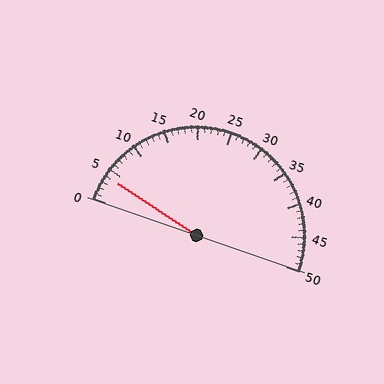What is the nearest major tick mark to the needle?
The nearest major tick mark is 5.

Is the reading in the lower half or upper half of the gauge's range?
The reading is in the lower half of the range (0 to 50).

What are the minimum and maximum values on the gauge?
The gauge ranges from 0 to 50.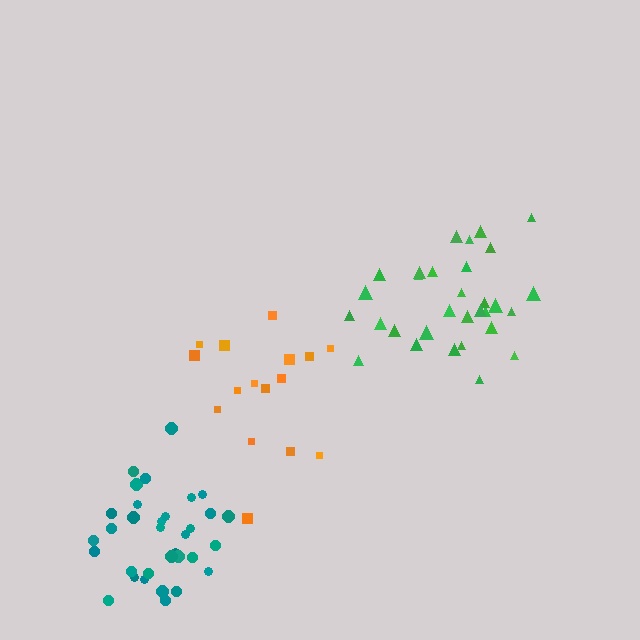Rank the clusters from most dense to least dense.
teal, green, orange.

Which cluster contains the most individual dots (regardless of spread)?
Teal (33).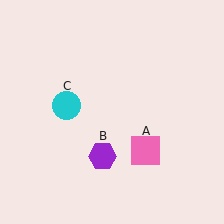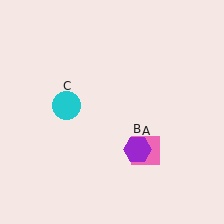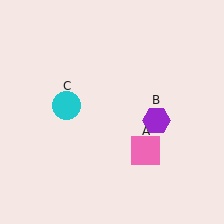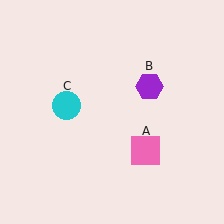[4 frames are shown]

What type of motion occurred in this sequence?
The purple hexagon (object B) rotated counterclockwise around the center of the scene.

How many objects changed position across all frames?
1 object changed position: purple hexagon (object B).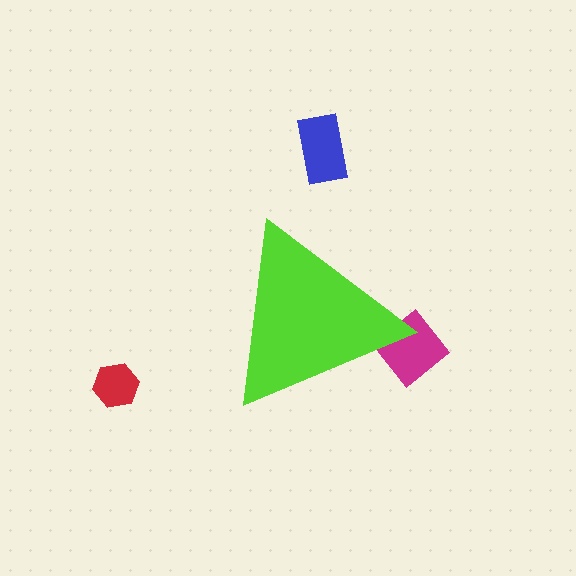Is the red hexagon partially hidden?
No, the red hexagon is fully visible.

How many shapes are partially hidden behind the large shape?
1 shape is partially hidden.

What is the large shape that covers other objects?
A lime triangle.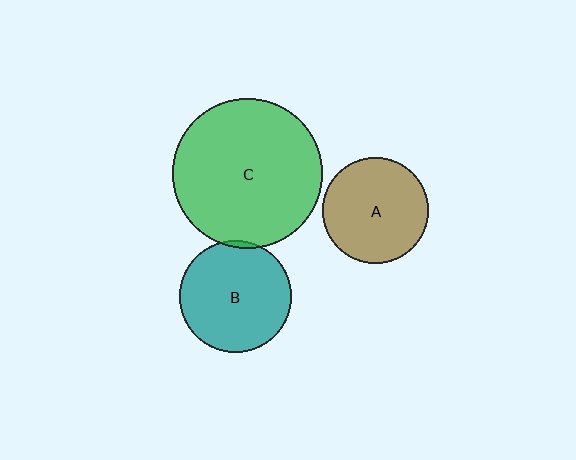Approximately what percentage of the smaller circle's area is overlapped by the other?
Approximately 5%.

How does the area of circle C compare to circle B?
Approximately 1.8 times.